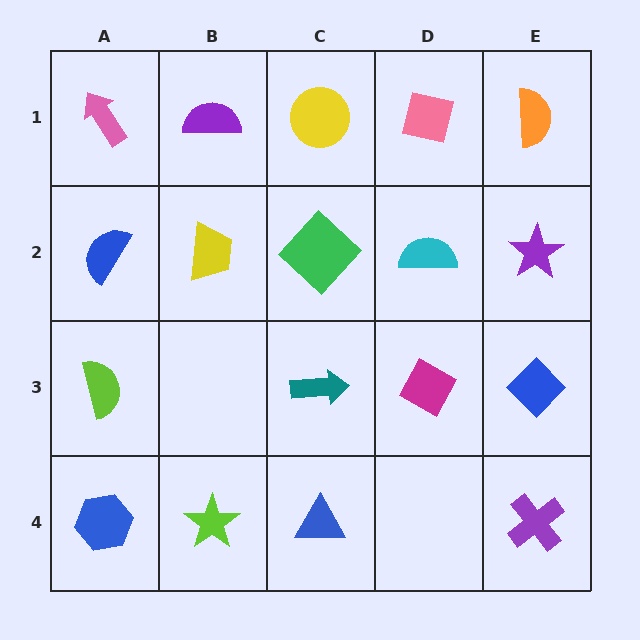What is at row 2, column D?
A cyan semicircle.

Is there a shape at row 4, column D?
No, that cell is empty.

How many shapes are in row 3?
4 shapes.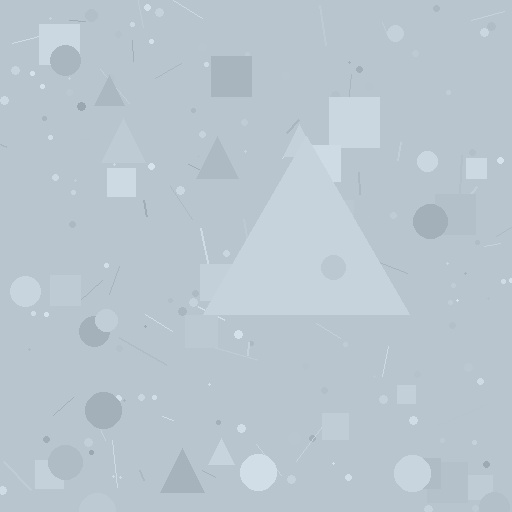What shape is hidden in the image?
A triangle is hidden in the image.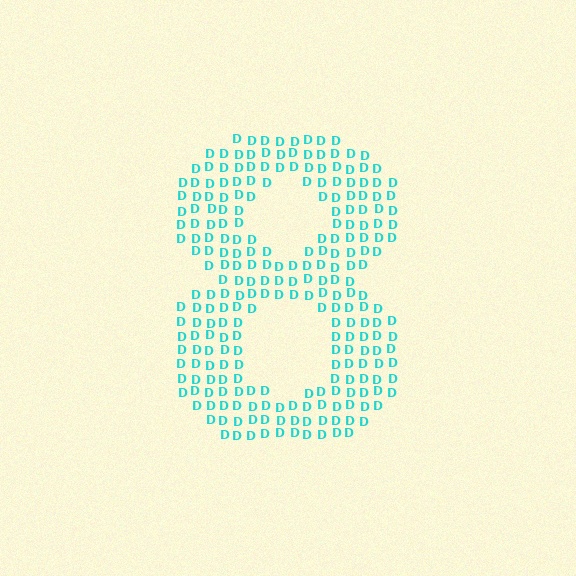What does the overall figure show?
The overall figure shows the digit 8.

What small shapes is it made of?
It is made of small letter D's.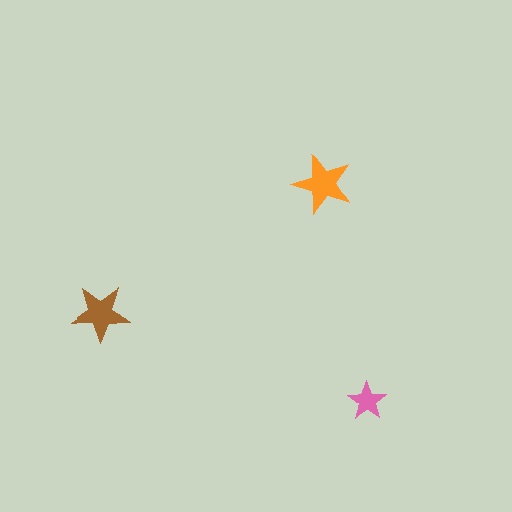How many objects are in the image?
There are 3 objects in the image.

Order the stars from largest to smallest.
the orange one, the brown one, the pink one.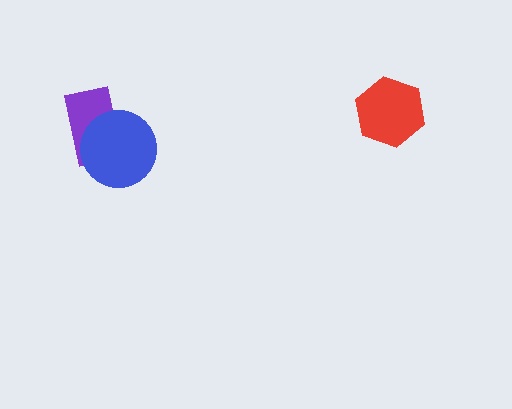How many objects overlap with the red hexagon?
0 objects overlap with the red hexagon.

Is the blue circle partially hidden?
No, no other shape covers it.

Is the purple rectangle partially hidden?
Yes, it is partially covered by another shape.